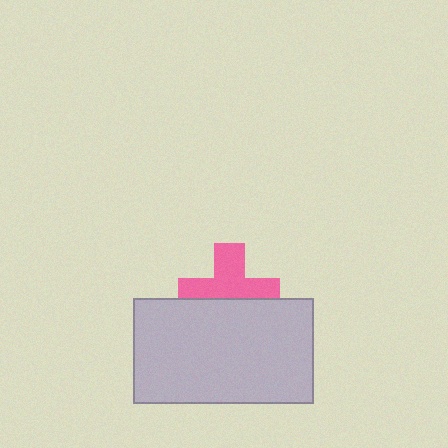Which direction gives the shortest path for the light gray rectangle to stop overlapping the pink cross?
Moving down gives the shortest separation.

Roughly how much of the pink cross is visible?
About half of it is visible (roughly 57%).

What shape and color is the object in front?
The object in front is a light gray rectangle.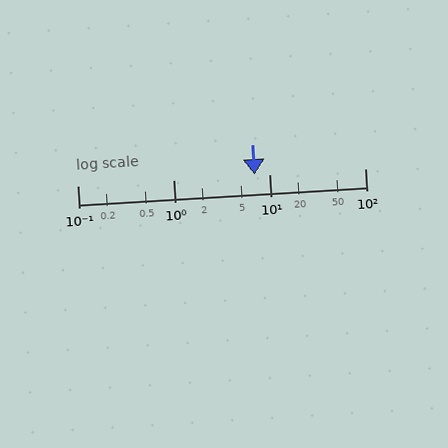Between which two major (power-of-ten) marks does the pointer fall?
The pointer is between 1 and 10.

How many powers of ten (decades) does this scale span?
The scale spans 3 decades, from 0.1 to 100.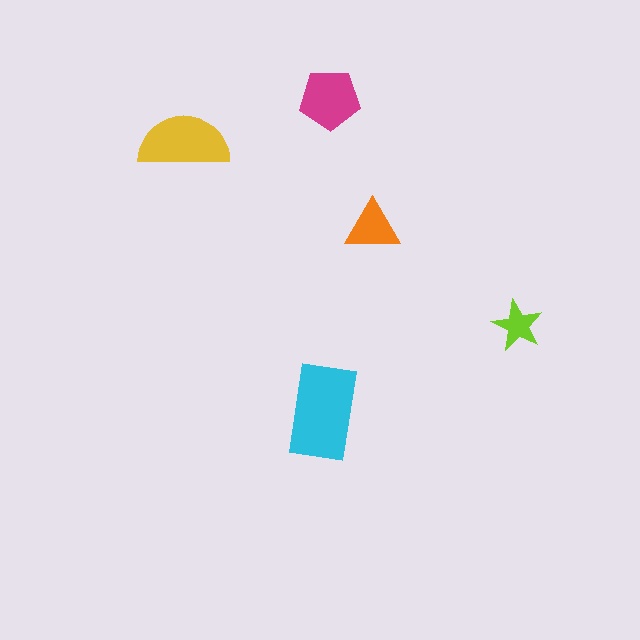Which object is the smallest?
The lime star.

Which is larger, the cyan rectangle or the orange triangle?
The cyan rectangle.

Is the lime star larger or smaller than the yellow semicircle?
Smaller.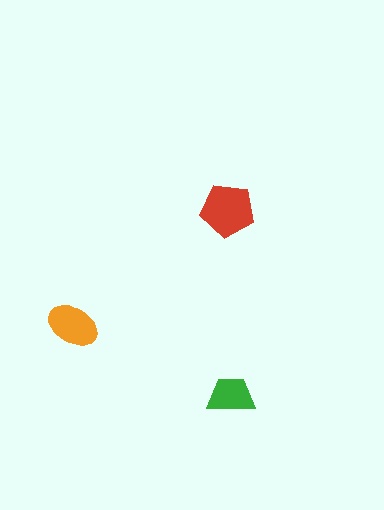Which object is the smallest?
The green trapezoid.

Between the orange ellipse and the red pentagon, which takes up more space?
The red pentagon.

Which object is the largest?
The red pentagon.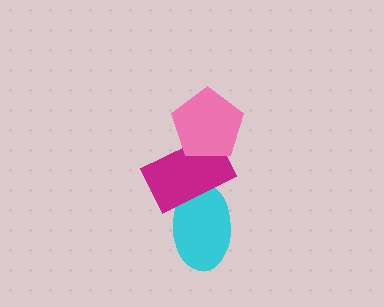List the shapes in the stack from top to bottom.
From top to bottom: the pink pentagon, the magenta rectangle, the cyan ellipse.